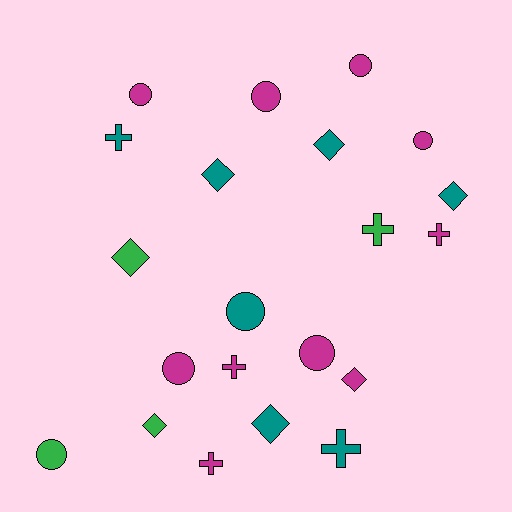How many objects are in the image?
There are 21 objects.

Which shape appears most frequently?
Circle, with 8 objects.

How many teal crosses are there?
There are 2 teal crosses.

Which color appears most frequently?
Magenta, with 10 objects.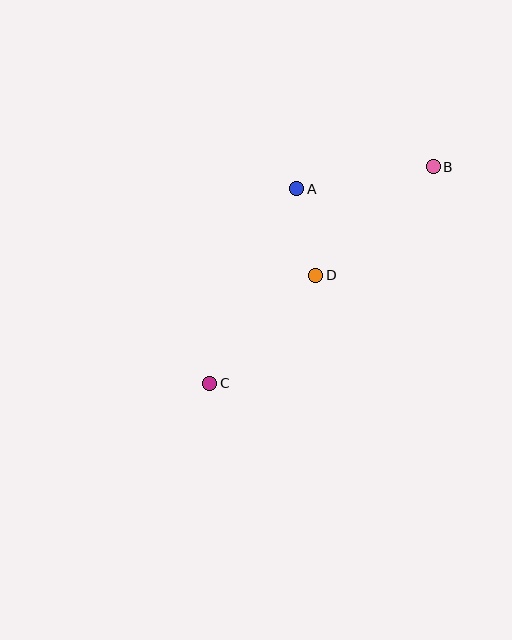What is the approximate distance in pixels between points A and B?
The distance between A and B is approximately 138 pixels.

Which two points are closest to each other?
Points A and D are closest to each other.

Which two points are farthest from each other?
Points B and C are farthest from each other.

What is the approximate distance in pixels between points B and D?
The distance between B and D is approximately 160 pixels.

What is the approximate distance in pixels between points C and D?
The distance between C and D is approximately 151 pixels.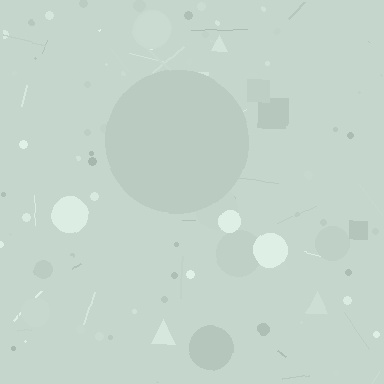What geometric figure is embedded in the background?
A circle is embedded in the background.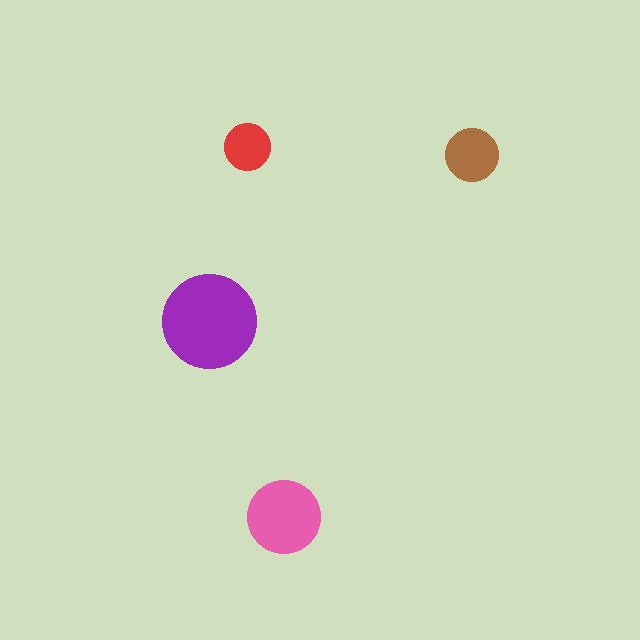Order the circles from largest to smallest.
the purple one, the pink one, the brown one, the red one.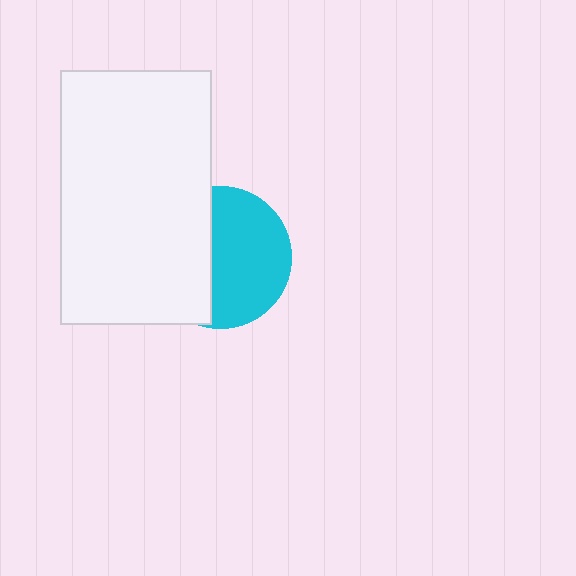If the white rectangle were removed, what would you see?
You would see the complete cyan circle.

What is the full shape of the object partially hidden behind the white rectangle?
The partially hidden object is a cyan circle.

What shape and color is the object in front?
The object in front is a white rectangle.